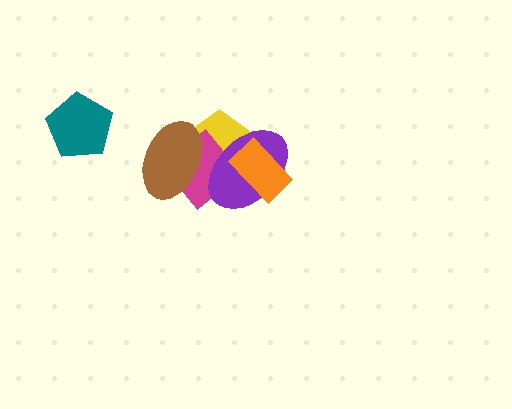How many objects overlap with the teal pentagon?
0 objects overlap with the teal pentagon.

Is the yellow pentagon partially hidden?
Yes, it is partially covered by another shape.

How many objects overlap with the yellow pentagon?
4 objects overlap with the yellow pentagon.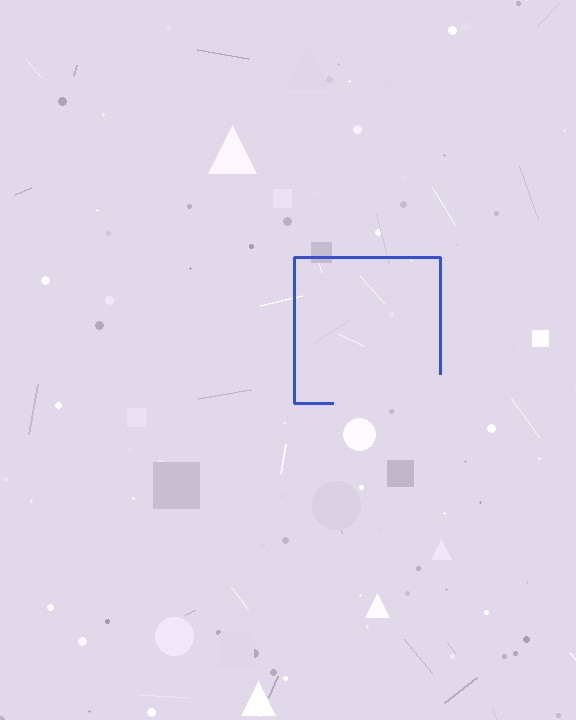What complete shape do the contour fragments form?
The contour fragments form a square.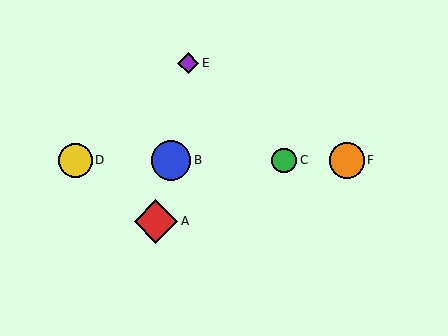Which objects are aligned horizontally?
Objects B, C, D, F are aligned horizontally.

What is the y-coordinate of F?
Object F is at y≈160.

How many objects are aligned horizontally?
4 objects (B, C, D, F) are aligned horizontally.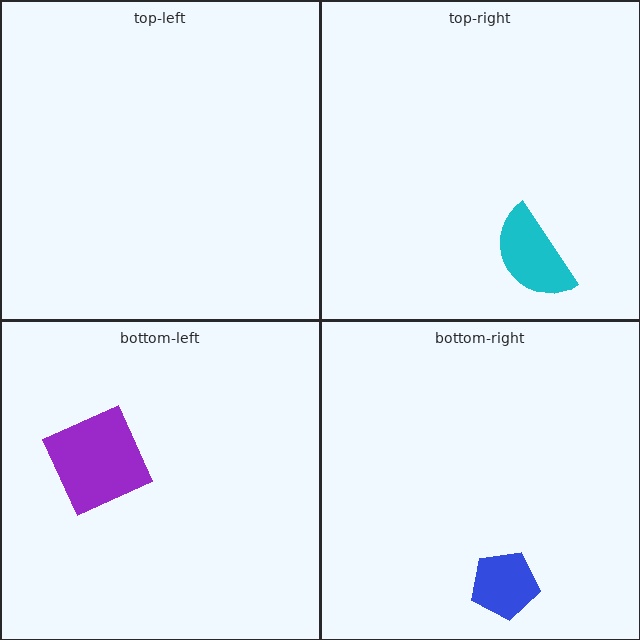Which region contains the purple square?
The bottom-left region.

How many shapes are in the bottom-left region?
1.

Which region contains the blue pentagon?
The bottom-right region.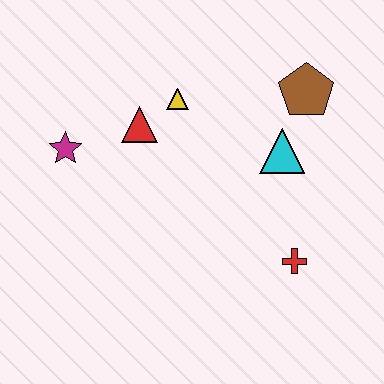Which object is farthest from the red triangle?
The red cross is farthest from the red triangle.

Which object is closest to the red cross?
The cyan triangle is closest to the red cross.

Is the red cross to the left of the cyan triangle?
No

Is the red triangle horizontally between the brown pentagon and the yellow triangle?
No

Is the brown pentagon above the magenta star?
Yes